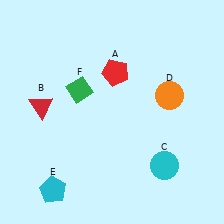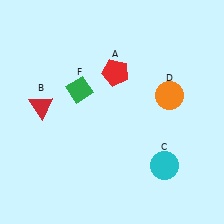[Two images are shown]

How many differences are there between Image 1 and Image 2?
There is 1 difference between the two images.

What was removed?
The cyan pentagon (E) was removed in Image 2.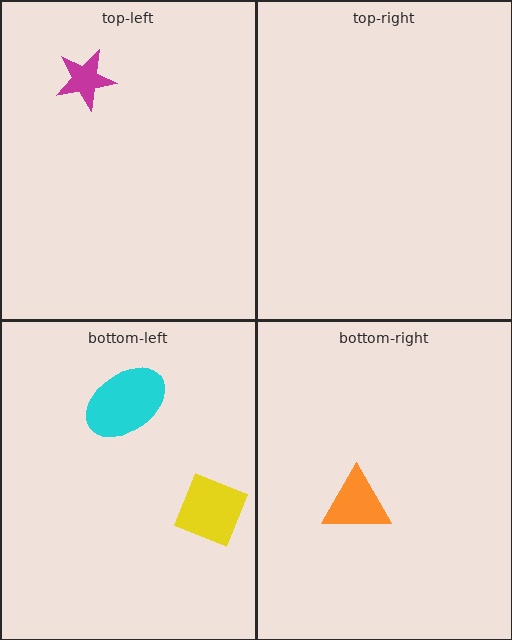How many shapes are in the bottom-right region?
1.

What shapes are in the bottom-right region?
The orange triangle.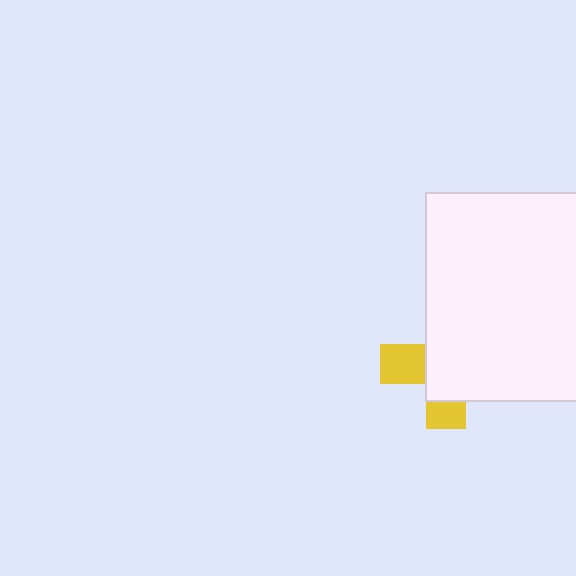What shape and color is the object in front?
The object in front is a white square.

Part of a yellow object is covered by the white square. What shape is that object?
It is a cross.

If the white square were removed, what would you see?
You would see the complete yellow cross.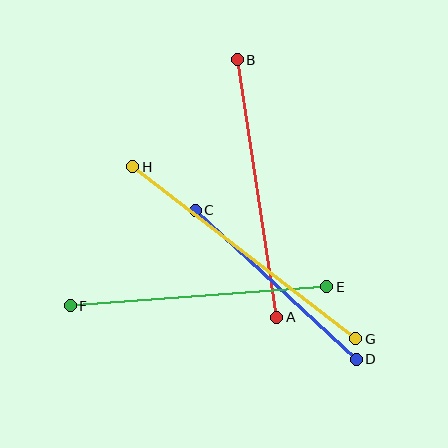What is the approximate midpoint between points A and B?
The midpoint is at approximately (257, 188) pixels.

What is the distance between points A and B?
The distance is approximately 260 pixels.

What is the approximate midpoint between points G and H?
The midpoint is at approximately (244, 253) pixels.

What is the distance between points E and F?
The distance is approximately 257 pixels.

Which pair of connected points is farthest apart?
Points G and H are farthest apart.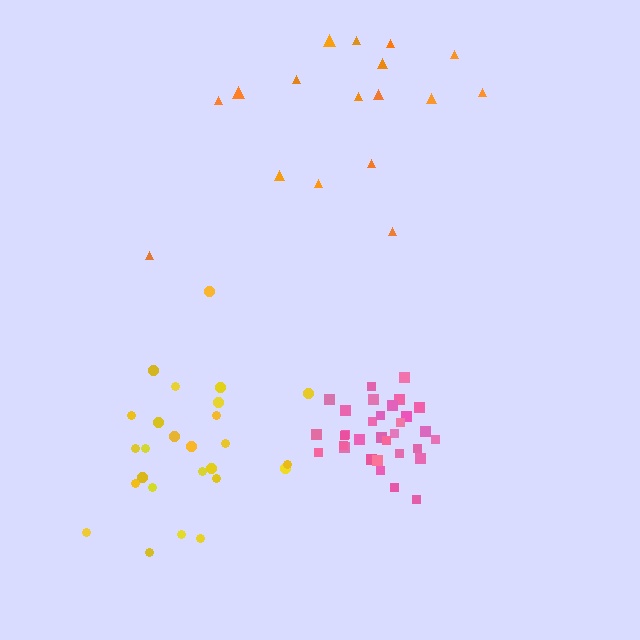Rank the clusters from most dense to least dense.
pink, yellow, orange.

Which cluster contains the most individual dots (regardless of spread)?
Pink (32).